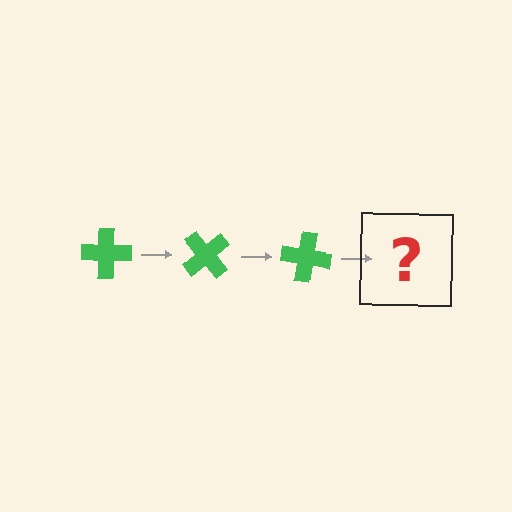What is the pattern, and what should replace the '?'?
The pattern is that the cross rotates 50 degrees each step. The '?' should be a green cross rotated 150 degrees.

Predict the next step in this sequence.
The next step is a green cross rotated 150 degrees.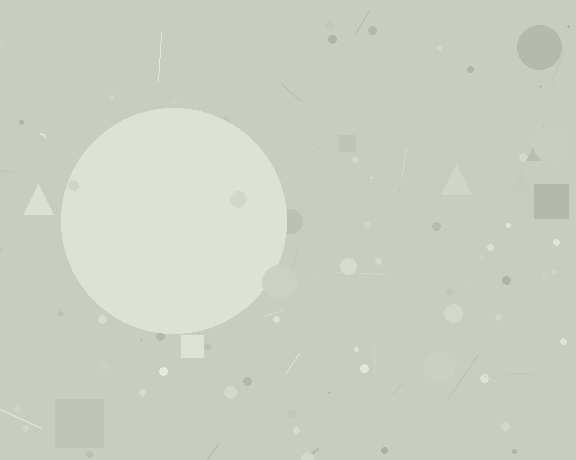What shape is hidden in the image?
A circle is hidden in the image.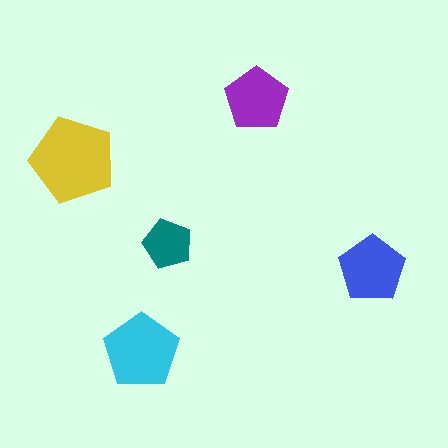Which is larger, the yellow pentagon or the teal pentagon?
The yellow one.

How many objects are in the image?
There are 5 objects in the image.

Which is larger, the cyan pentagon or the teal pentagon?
The cyan one.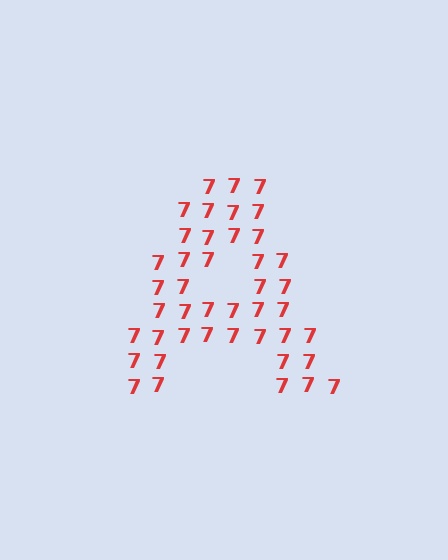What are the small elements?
The small elements are digit 7's.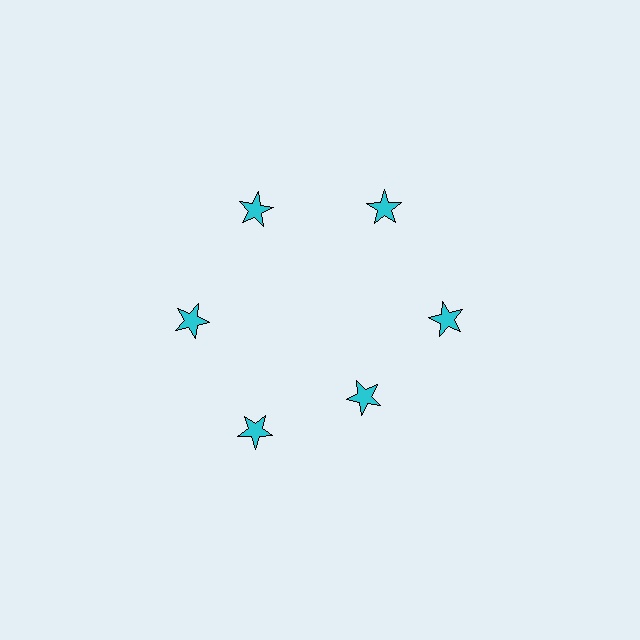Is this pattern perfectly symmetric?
No. The 6 cyan stars are arranged in a ring, but one element near the 5 o'clock position is pulled inward toward the center, breaking the 6-fold rotational symmetry.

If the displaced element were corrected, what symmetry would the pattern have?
It would have 6-fold rotational symmetry — the pattern would map onto itself every 60 degrees.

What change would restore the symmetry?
The symmetry would be restored by moving it outward, back onto the ring so that all 6 stars sit at equal angles and equal distance from the center.